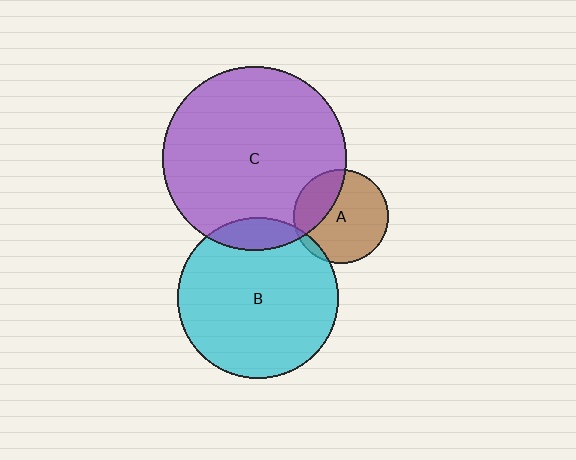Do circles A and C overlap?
Yes.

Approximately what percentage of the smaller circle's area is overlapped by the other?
Approximately 30%.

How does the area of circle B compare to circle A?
Approximately 2.9 times.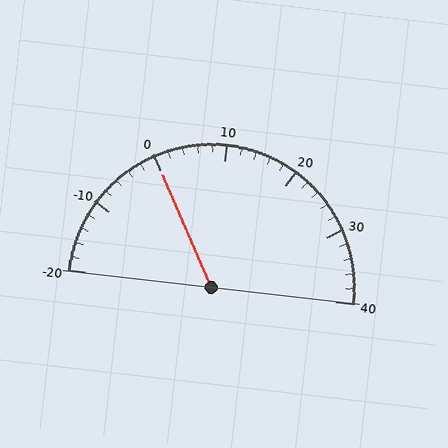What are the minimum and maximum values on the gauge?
The gauge ranges from -20 to 40.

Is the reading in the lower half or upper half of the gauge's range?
The reading is in the lower half of the range (-20 to 40).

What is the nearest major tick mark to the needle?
The nearest major tick mark is 0.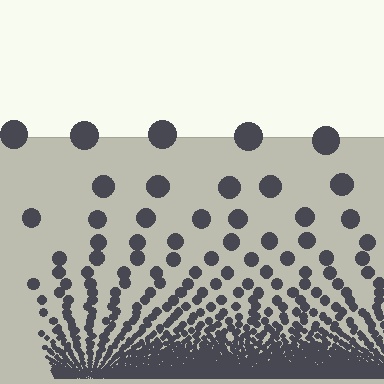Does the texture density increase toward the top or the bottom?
Density increases toward the bottom.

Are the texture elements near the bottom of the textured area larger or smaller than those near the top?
Smaller. The gradient is inverted — elements near the bottom are smaller and denser.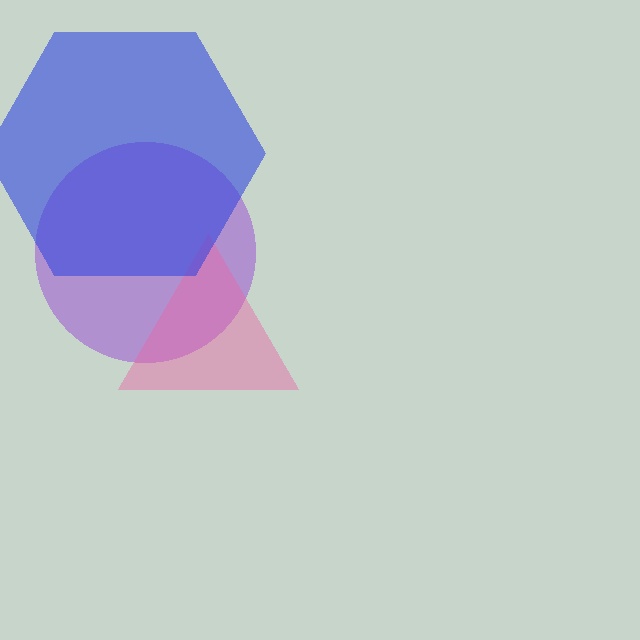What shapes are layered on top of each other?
The layered shapes are: a purple circle, a pink triangle, a blue hexagon.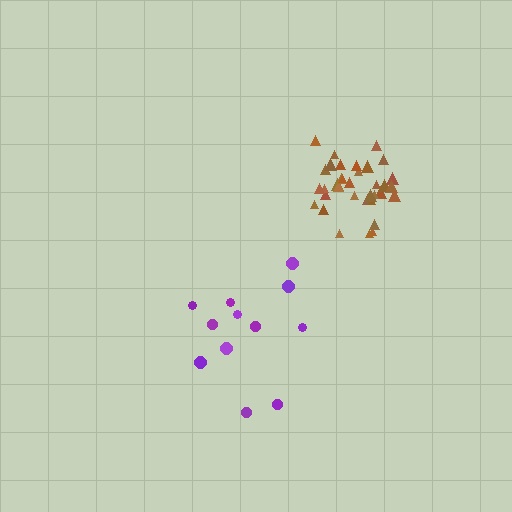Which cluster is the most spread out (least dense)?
Purple.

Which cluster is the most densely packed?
Brown.